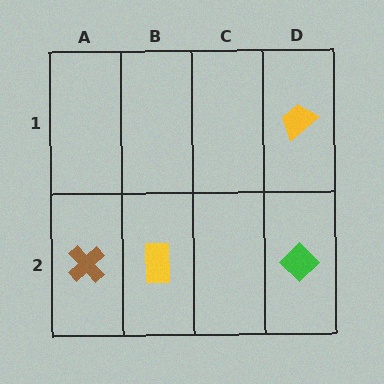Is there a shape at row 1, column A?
No, that cell is empty.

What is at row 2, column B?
A yellow rectangle.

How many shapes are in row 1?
1 shape.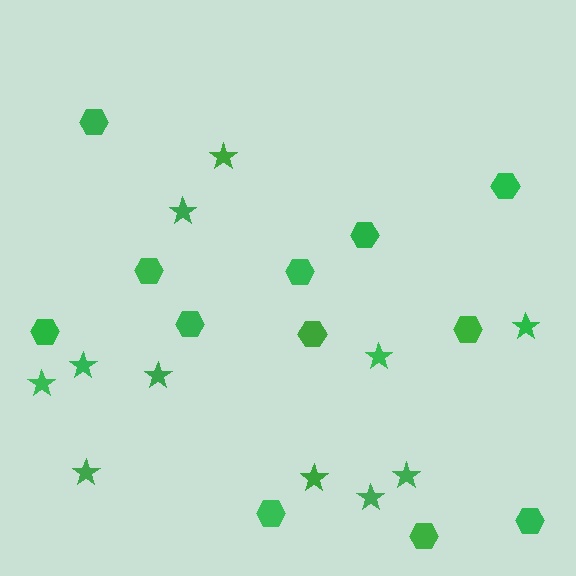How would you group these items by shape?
There are 2 groups: one group of stars (11) and one group of hexagons (12).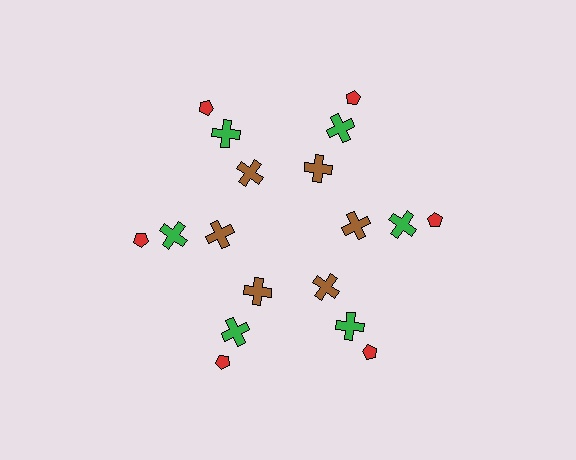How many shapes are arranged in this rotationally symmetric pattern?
There are 18 shapes, arranged in 6 groups of 3.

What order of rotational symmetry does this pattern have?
This pattern has 6-fold rotational symmetry.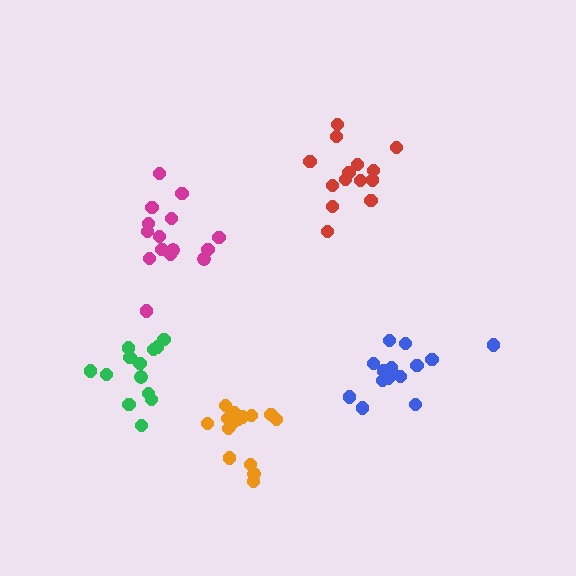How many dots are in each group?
Group 1: 16 dots, Group 2: 14 dots, Group 3: 14 dots, Group 4: 13 dots, Group 5: 16 dots (73 total).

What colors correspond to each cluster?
The clusters are colored: orange, blue, red, green, magenta.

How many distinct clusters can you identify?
There are 5 distinct clusters.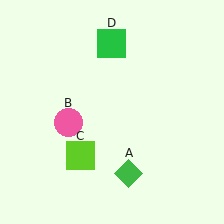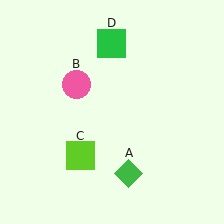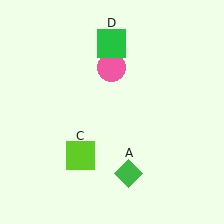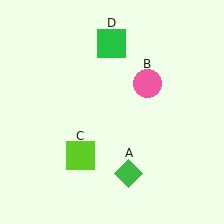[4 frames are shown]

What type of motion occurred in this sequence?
The pink circle (object B) rotated clockwise around the center of the scene.